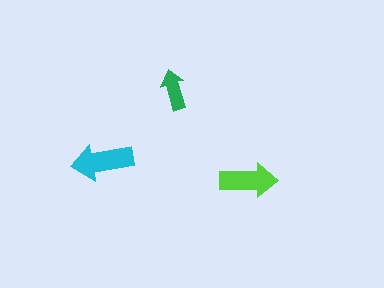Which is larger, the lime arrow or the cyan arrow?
The cyan one.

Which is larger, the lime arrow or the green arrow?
The lime one.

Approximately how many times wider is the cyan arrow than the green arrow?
About 1.5 times wider.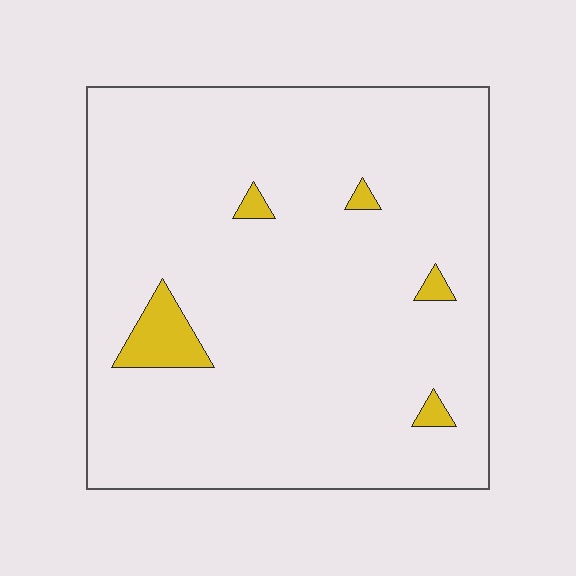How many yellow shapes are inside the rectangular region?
5.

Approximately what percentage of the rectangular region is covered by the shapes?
Approximately 5%.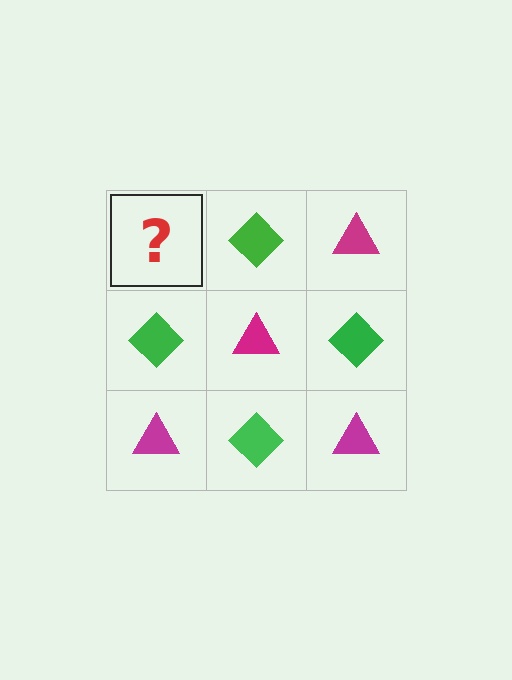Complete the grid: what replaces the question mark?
The question mark should be replaced with a magenta triangle.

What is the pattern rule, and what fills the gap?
The rule is that it alternates magenta triangle and green diamond in a checkerboard pattern. The gap should be filled with a magenta triangle.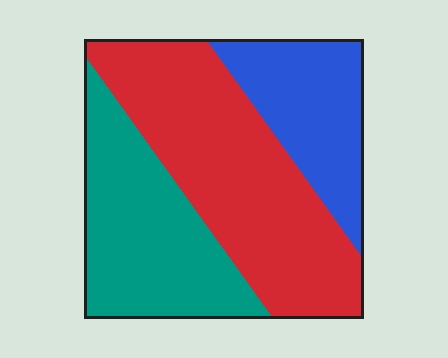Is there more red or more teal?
Red.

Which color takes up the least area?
Blue, at roughly 20%.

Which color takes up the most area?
Red, at roughly 45%.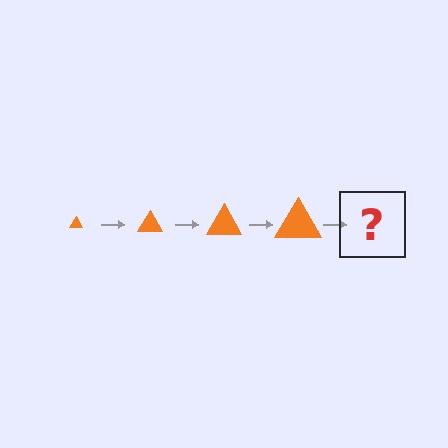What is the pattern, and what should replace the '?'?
The pattern is that the triangle gets progressively larger each step. The '?' should be an orange triangle, larger than the previous one.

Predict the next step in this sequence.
The next step is an orange triangle, larger than the previous one.